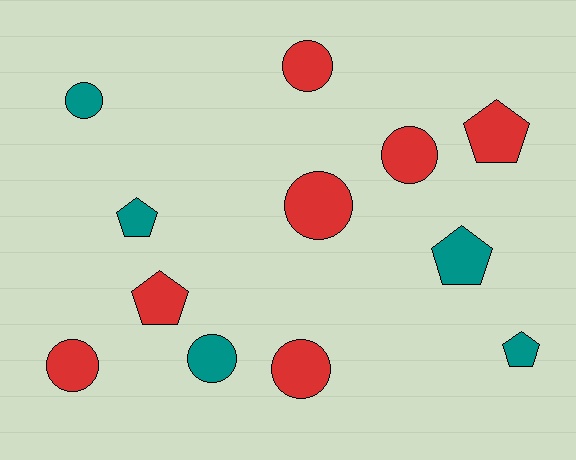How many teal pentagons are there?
There are 3 teal pentagons.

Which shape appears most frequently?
Circle, with 7 objects.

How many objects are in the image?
There are 12 objects.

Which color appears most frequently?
Red, with 7 objects.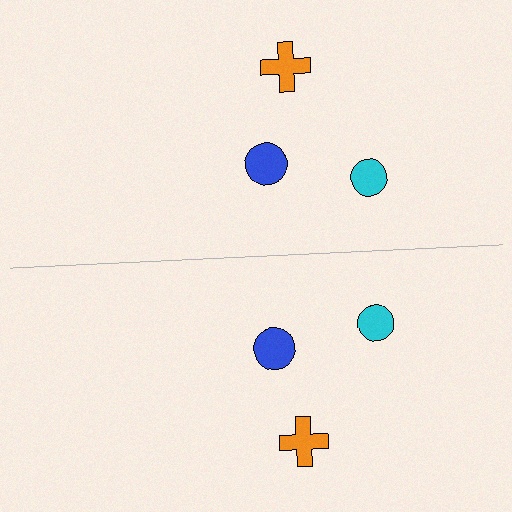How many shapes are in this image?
There are 6 shapes in this image.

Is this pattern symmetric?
Yes, this pattern has bilateral (reflection) symmetry.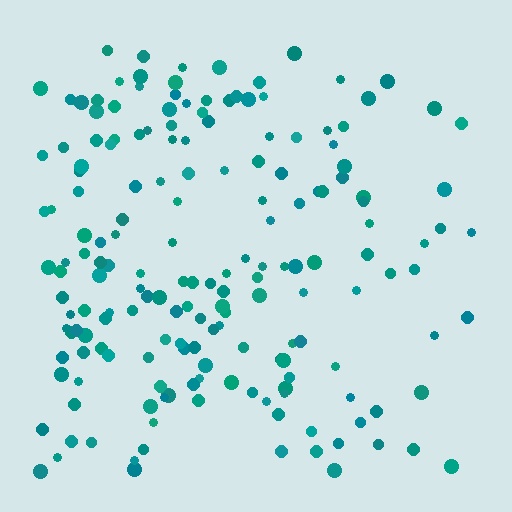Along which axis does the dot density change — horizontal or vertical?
Horizontal.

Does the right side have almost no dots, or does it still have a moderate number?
Still a moderate number, just noticeably fewer than the left.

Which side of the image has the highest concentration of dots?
The left.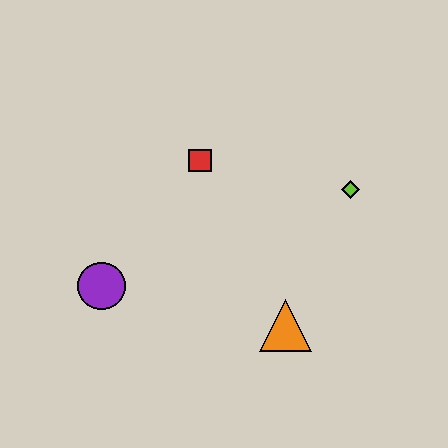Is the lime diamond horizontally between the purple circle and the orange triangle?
No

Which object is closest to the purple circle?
The red square is closest to the purple circle.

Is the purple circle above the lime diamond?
No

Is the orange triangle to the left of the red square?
No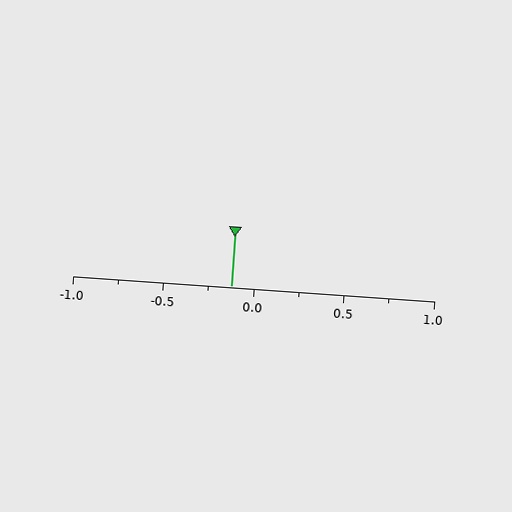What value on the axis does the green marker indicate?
The marker indicates approximately -0.12.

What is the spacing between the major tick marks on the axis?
The major ticks are spaced 0.5 apart.